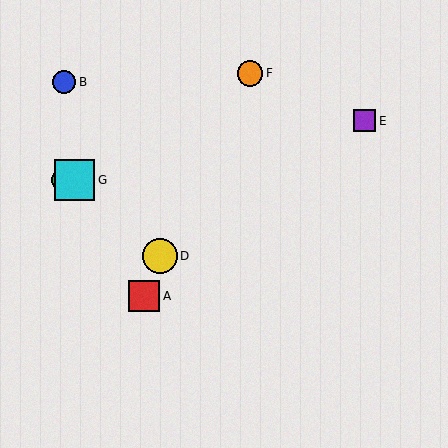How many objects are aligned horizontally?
2 objects (C, G) are aligned horizontally.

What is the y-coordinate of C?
Object C is at y≈180.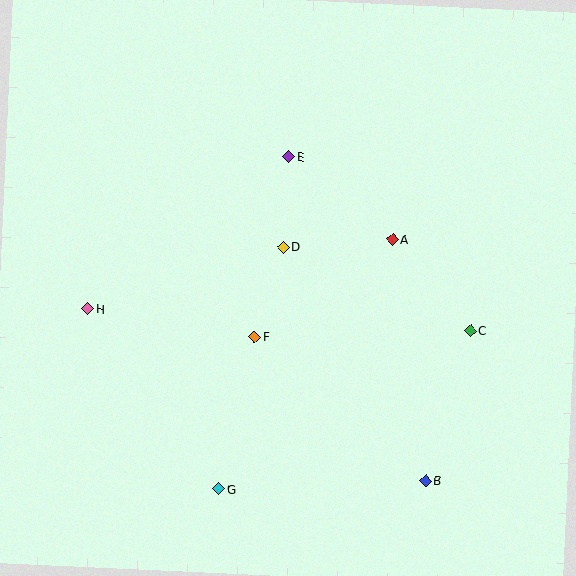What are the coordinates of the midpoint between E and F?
The midpoint between E and F is at (272, 247).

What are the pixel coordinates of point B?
Point B is at (425, 480).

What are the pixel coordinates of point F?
Point F is at (255, 337).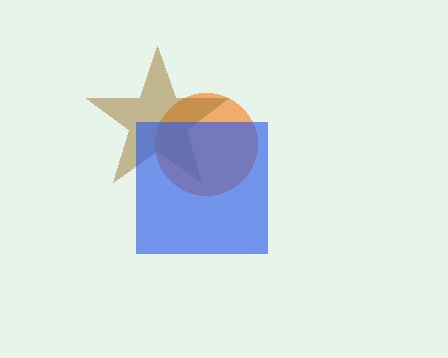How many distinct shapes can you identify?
There are 3 distinct shapes: an orange circle, a brown star, a blue square.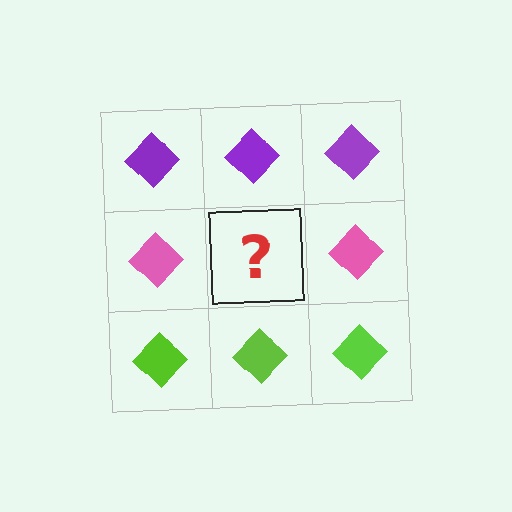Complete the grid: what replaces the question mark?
The question mark should be replaced with a pink diamond.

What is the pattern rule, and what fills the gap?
The rule is that each row has a consistent color. The gap should be filled with a pink diamond.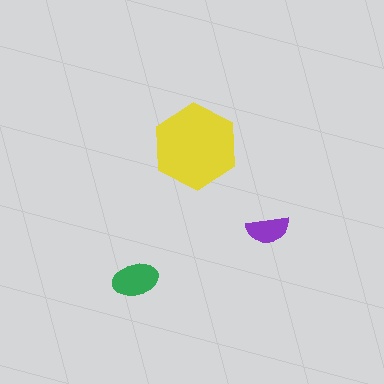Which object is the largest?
The yellow hexagon.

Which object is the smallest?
The purple semicircle.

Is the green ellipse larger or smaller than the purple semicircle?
Larger.